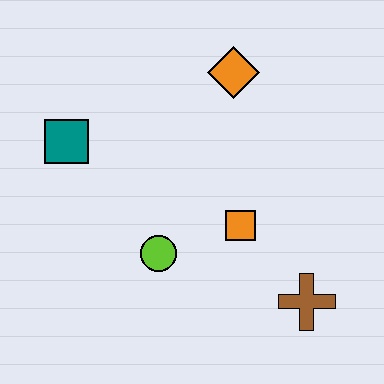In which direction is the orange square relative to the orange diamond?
The orange square is below the orange diamond.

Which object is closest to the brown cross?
The orange square is closest to the brown cross.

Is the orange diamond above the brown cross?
Yes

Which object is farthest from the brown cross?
The teal square is farthest from the brown cross.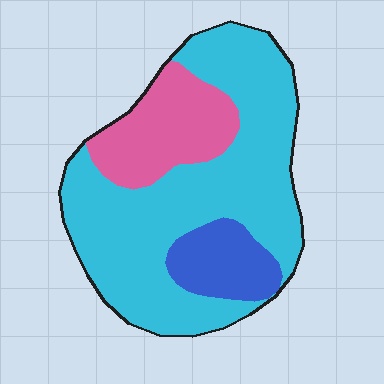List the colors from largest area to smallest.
From largest to smallest: cyan, pink, blue.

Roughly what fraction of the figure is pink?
Pink takes up about one fifth (1/5) of the figure.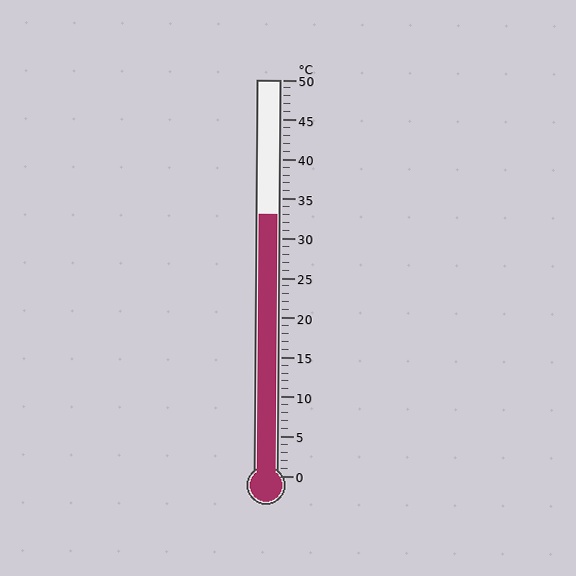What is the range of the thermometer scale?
The thermometer scale ranges from 0°C to 50°C.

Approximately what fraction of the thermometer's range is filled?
The thermometer is filled to approximately 65% of its range.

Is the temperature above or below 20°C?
The temperature is above 20°C.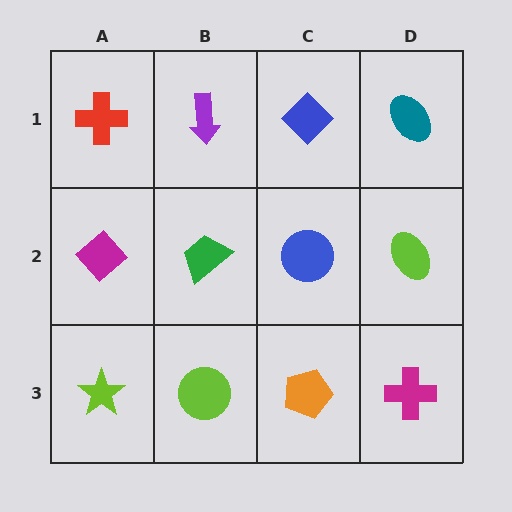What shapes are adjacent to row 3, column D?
A lime ellipse (row 2, column D), an orange pentagon (row 3, column C).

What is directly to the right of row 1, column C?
A teal ellipse.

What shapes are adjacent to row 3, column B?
A green trapezoid (row 2, column B), a lime star (row 3, column A), an orange pentagon (row 3, column C).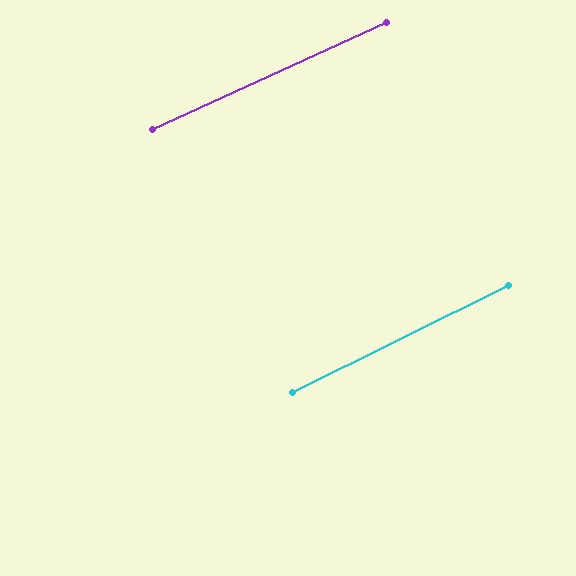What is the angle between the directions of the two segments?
Approximately 2 degrees.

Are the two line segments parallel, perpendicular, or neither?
Parallel — their directions differ by only 1.8°.